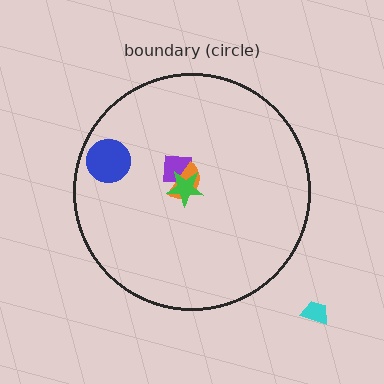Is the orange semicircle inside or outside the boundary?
Inside.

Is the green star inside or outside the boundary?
Inside.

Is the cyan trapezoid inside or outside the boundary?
Outside.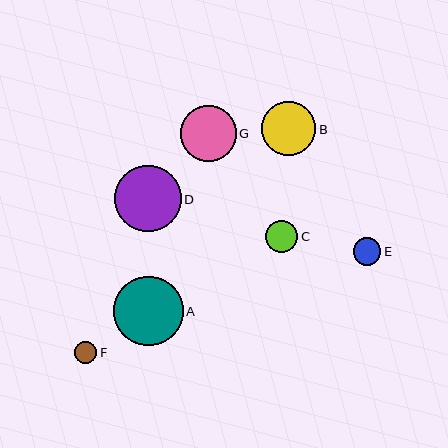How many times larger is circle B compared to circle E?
Circle B is approximately 1.9 times the size of circle E.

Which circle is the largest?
Circle A is the largest with a size of approximately 69 pixels.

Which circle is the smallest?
Circle F is the smallest with a size of approximately 22 pixels.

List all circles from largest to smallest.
From largest to smallest: A, D, G, B, C, E, F.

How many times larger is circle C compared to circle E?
Circle C is approximately 1.1 times the size of circle E.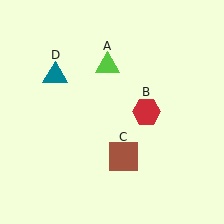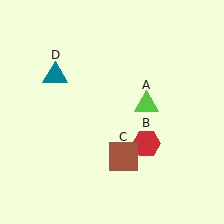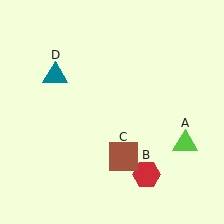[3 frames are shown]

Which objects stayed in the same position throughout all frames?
Brown square (object C) and teal triangle (object D) remained stationary.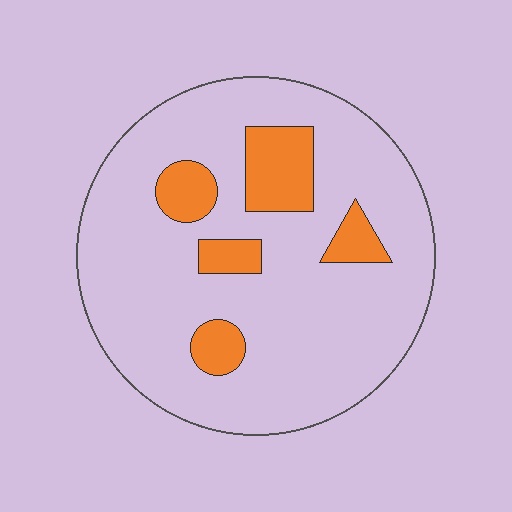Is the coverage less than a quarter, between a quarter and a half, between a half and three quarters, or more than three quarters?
Less than a quarter.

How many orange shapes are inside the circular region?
5.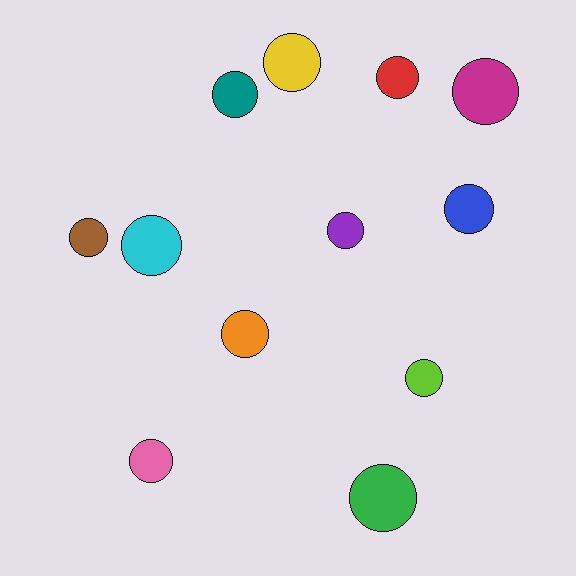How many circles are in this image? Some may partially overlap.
There are 12 circles.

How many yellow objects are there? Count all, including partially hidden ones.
There is 1 yellow object.